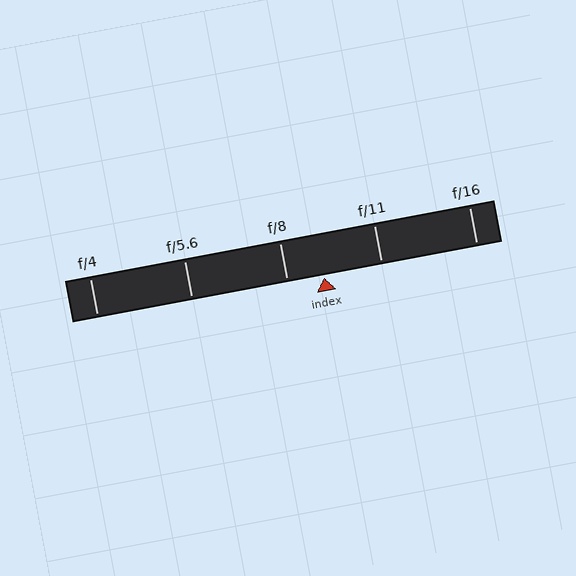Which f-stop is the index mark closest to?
The index mark is closest to f/8.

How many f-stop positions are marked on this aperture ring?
There are 5 f-stop positions marked.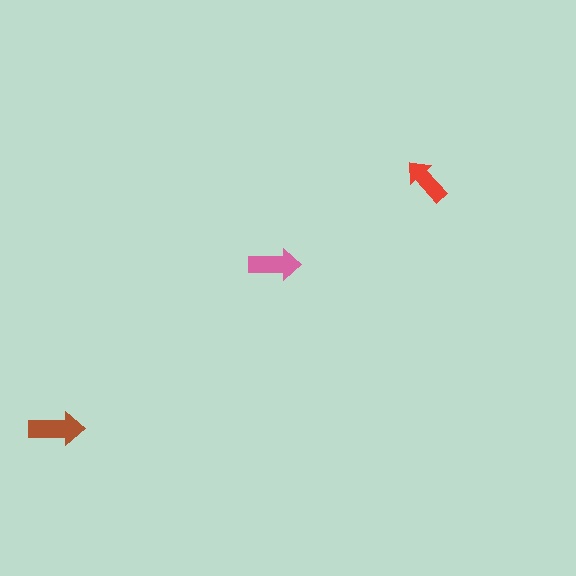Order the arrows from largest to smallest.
the brown one, the pink one, the red one.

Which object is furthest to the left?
The brown arrow is leftmost.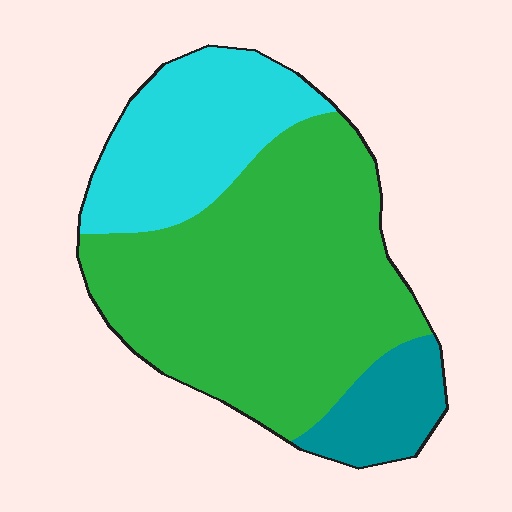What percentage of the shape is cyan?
Cyan takes up about one quarter (1/4) of the shape.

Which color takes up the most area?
Green, at roughly 60%.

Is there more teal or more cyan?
Cyan.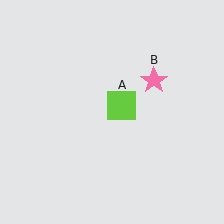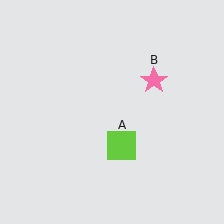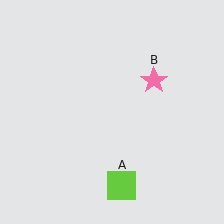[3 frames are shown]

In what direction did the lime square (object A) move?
The lime square (object A) moved down.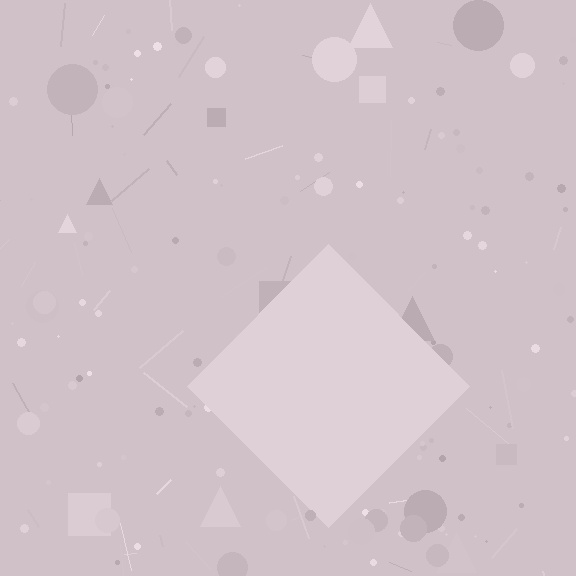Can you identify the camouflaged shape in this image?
The camouflaged shape is a diamond.